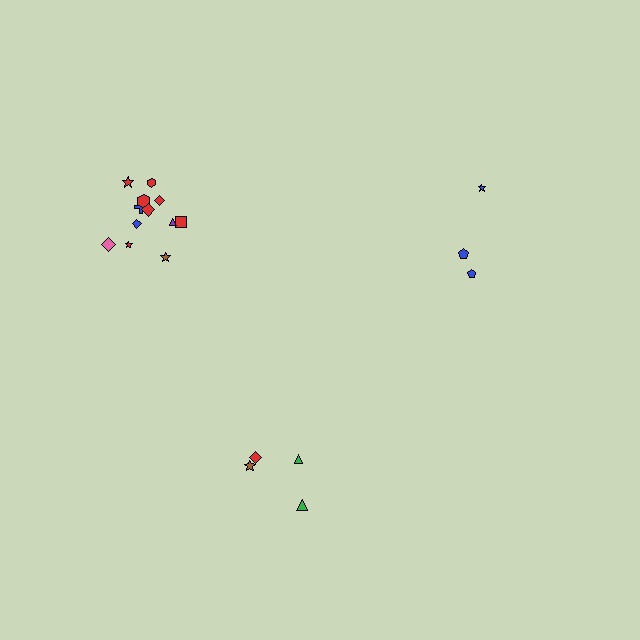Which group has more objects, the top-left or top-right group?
The top-left group.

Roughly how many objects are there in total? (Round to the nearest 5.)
Roughly 20 objects in total.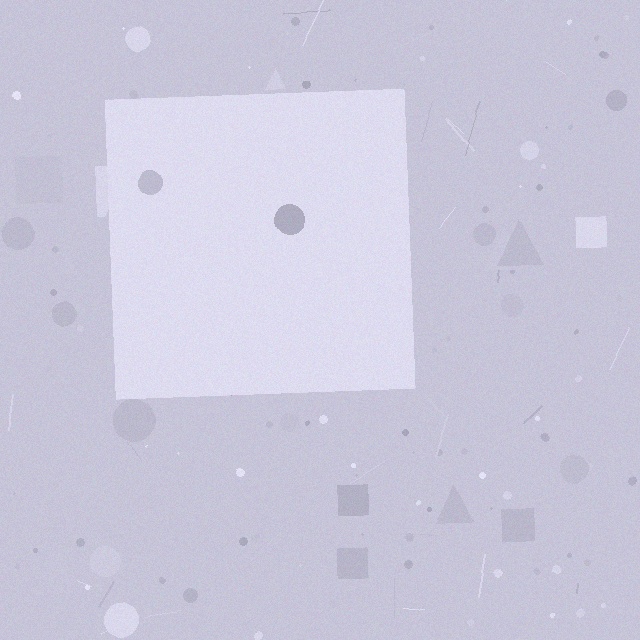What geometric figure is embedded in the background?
A square is embedded in the background.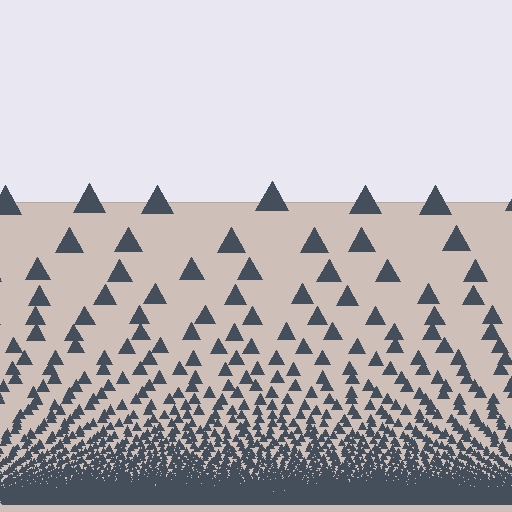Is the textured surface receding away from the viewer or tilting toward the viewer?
The surface appears to tilt toward the viewer. Texture elements get larger and sparser toward the top.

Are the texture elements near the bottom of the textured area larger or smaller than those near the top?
Smaller. The gradient is inverted — elements near the bottom are smaller and denser.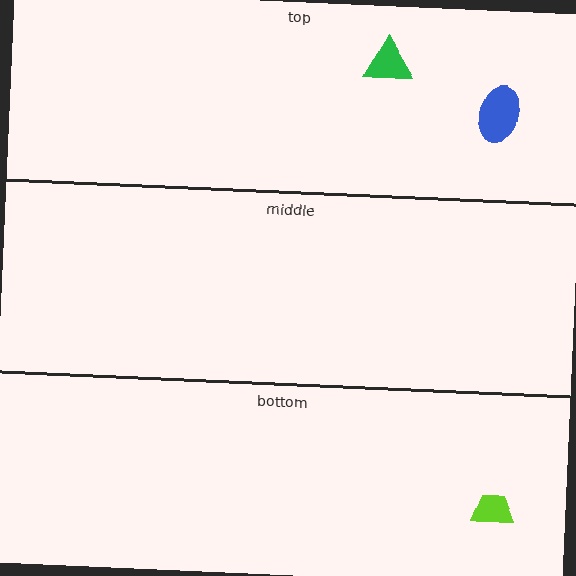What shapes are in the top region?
The green triangle, the blue ellipse.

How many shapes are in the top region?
2.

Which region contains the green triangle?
The top region.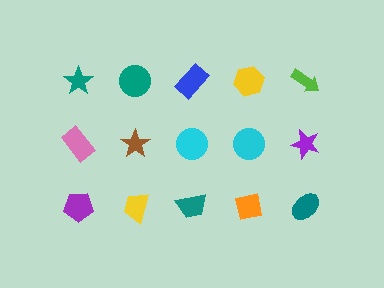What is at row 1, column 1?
A teal star.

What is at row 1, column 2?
A teal circle.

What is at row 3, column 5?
A teal ellipse.